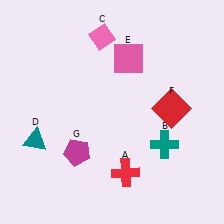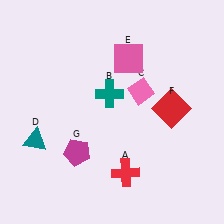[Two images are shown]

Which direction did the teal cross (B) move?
The teal cross (B) moved left.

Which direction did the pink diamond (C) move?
The pink diamond (C) moved down.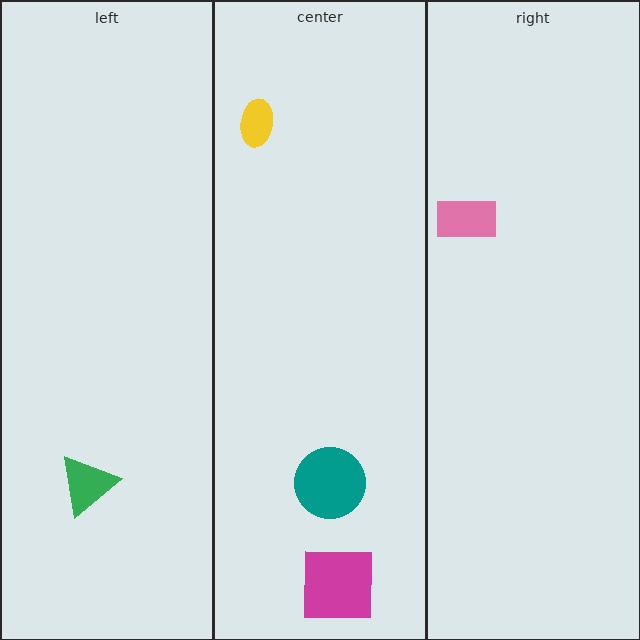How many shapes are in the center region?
3.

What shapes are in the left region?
The green triangle.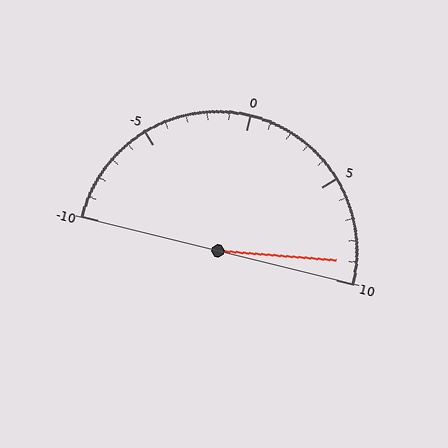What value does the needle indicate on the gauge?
The needle indicates approximately 9.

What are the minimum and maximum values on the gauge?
The gauge ranges from -10 to 10.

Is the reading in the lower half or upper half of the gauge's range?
The reading is in the upper half of the range (-10 to 10).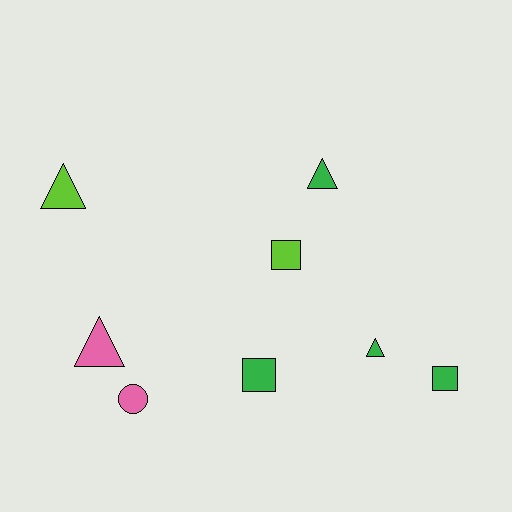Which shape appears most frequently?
Triangle, with 4 objects.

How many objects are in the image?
There are 8 objects.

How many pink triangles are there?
There is 1 pink triangle.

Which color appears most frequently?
Green, with 4 objects.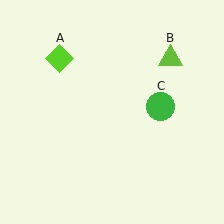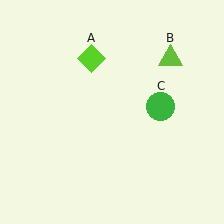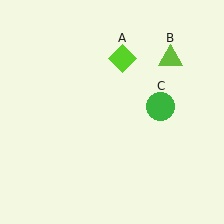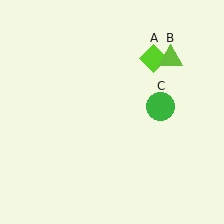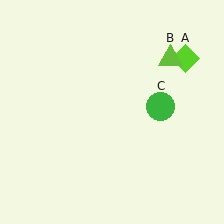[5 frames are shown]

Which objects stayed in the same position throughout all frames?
Lime triangle (object B) and green circle (object C) remained stationary.